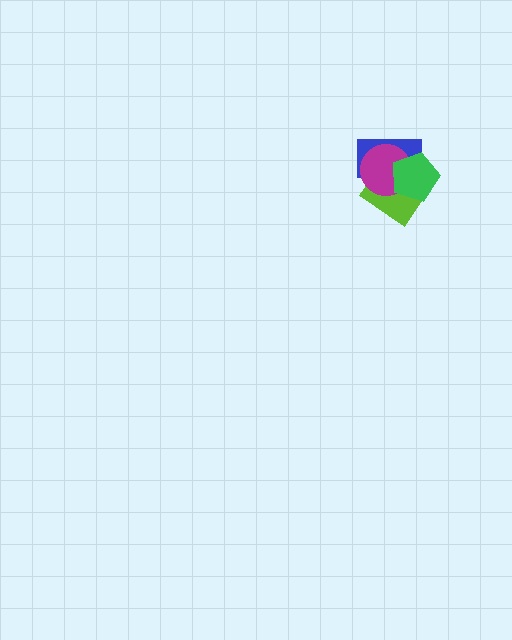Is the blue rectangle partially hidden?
Yes, it is partially covered by another shape.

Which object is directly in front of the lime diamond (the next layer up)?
The blue rectangle is directly in front of the lime diamond.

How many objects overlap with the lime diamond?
3 objects overlap with the lime diamond.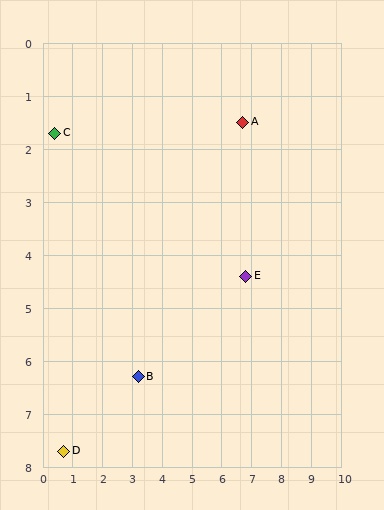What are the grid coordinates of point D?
Point D is at approximately (0.7, 7.7).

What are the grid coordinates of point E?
Point E is at approximately (6.8, 4.4).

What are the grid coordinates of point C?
Point C is at approximately (0.4, 1.7).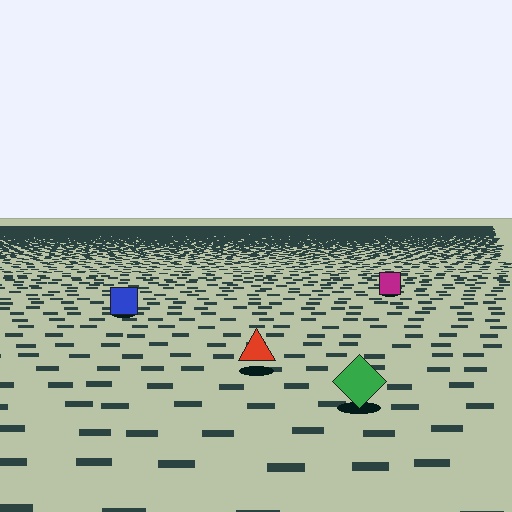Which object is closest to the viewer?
The green diamond is closest. The texture marks near it are larger and more spread out.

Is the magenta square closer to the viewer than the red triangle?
No. The red triangle is closer — you can tell from the texture gradient: the ground texture is coarser near it.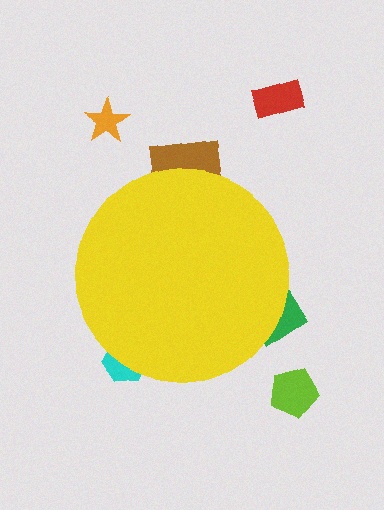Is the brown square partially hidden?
Yes, the brown square is partially hidden behind the yellow circle.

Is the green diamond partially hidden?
Yes, the green diamond is partially hidden behind the yellow circle.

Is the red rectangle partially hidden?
No, the red rectangle is fully visible.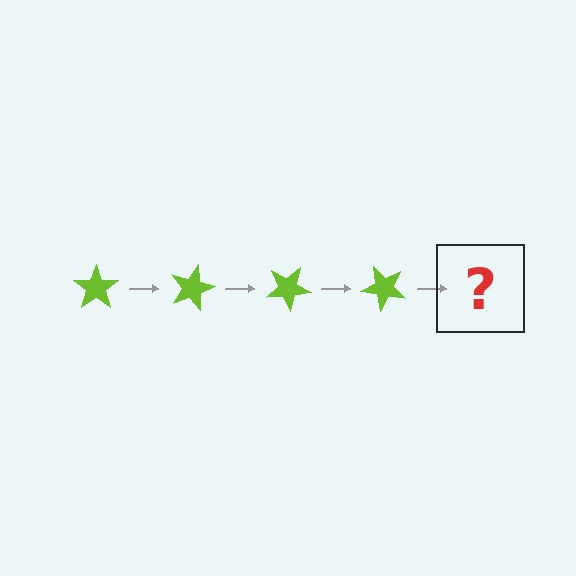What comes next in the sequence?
The next element should be a lime star rotated 60 degrees.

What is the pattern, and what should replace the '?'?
The pattern is that the star rotates 15 degrees each step. The '?' should be a lime star rotated 60 degrees.